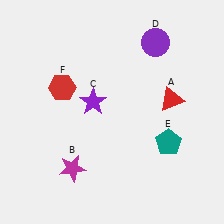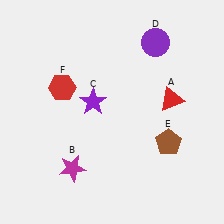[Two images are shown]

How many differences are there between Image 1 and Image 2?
There is 1 difference between the two images.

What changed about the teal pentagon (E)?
In Image 1, E is teal. In Image 2, it changed to brown.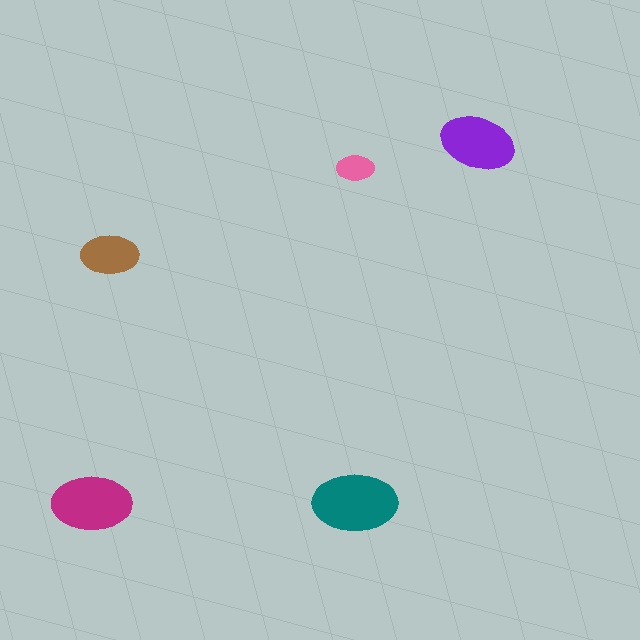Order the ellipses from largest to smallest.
the teal one, the magenta one, the purple one, the brown one, the pink one.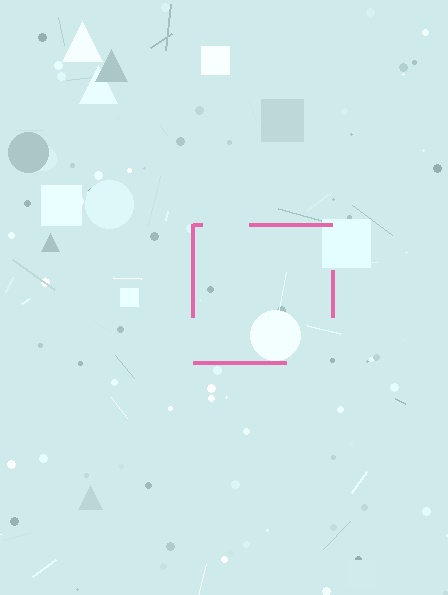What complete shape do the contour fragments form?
The contour fragments form a square.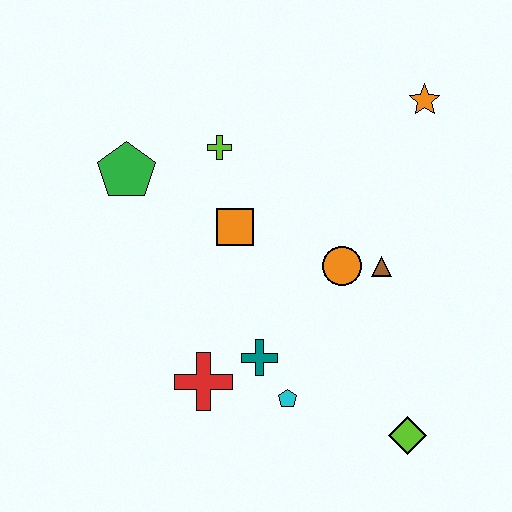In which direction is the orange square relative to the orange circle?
The orange square is to the left of the orange circle.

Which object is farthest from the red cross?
The orange star is farthest from the red cross.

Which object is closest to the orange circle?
The brown triangle is closest to the orange circle.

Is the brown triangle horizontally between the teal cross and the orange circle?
No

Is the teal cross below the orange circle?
Yes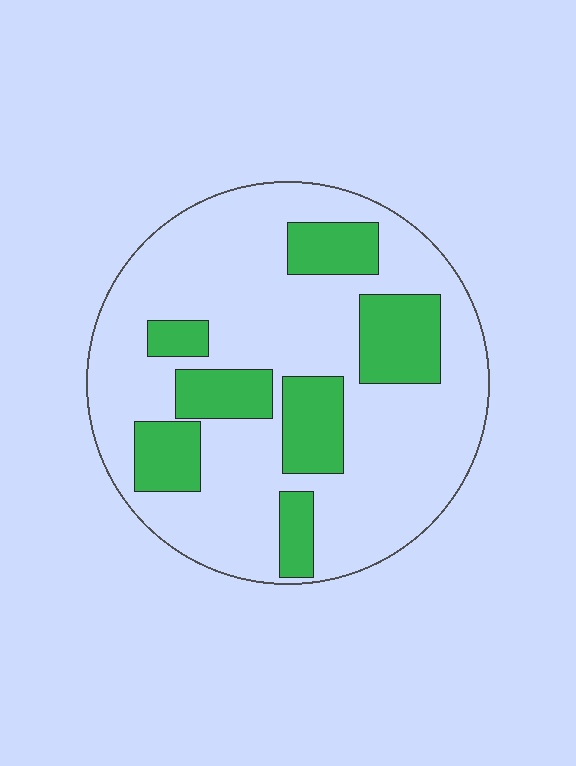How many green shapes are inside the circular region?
7.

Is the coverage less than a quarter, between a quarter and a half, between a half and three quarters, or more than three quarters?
Between a quarter and a half.